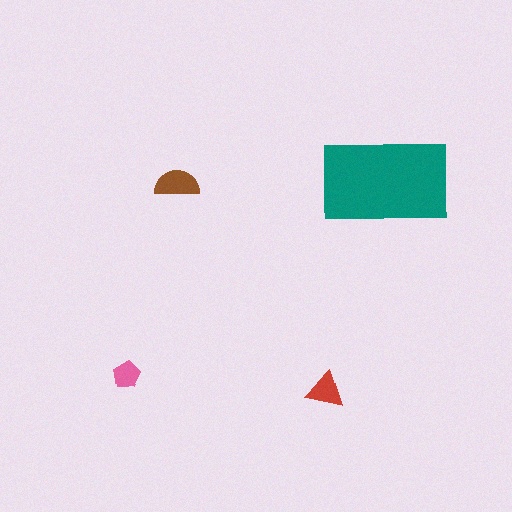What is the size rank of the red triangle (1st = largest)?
3rd.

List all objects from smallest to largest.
The pink pentagon, the red triangle, the brown semicircle, the teal rectangle.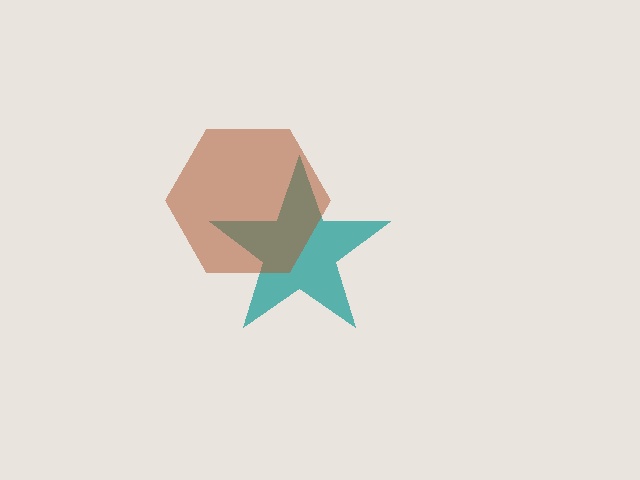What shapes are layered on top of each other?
The layered shapes are: a teal star, a brown hexagon.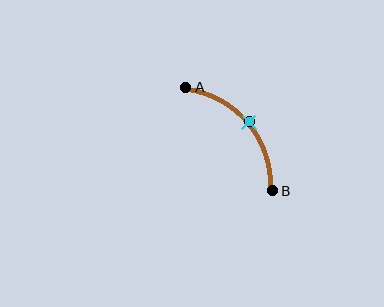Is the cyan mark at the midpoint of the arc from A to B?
Yes. The cyan mark lies on the arc at equal arc-length from both A and B — it is the arc midpoint.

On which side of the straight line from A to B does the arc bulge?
The arc bulges above and to the right of the straight line connecting A and B.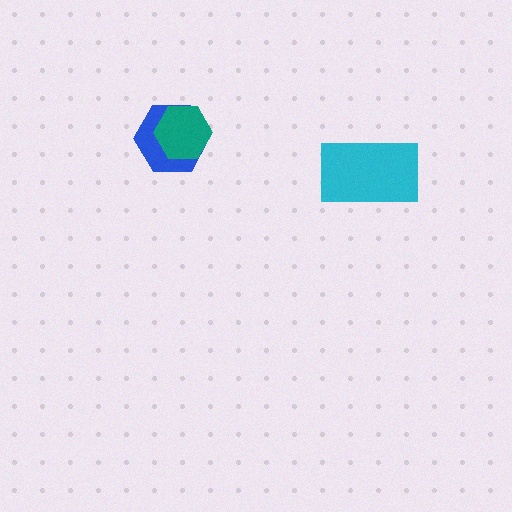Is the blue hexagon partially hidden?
Yes, it is partially covered by another shape.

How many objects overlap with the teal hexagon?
1 object overlaps with the teal hexagon.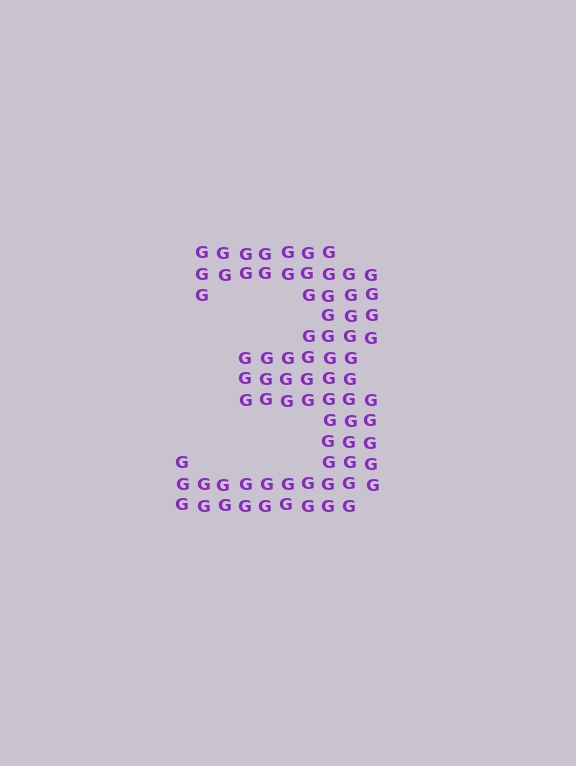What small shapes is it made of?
It is made of small letter G's.